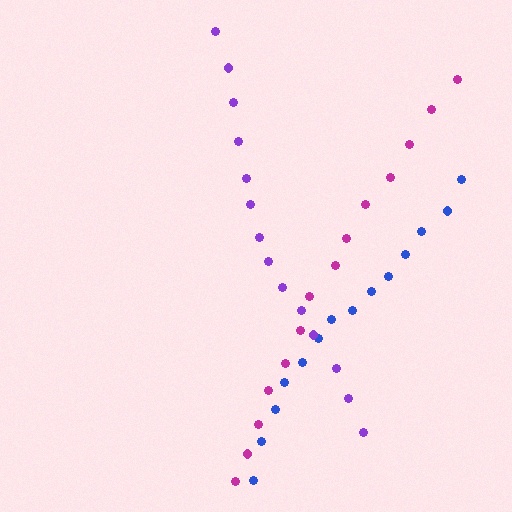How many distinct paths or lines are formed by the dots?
There are 3 distinct paths.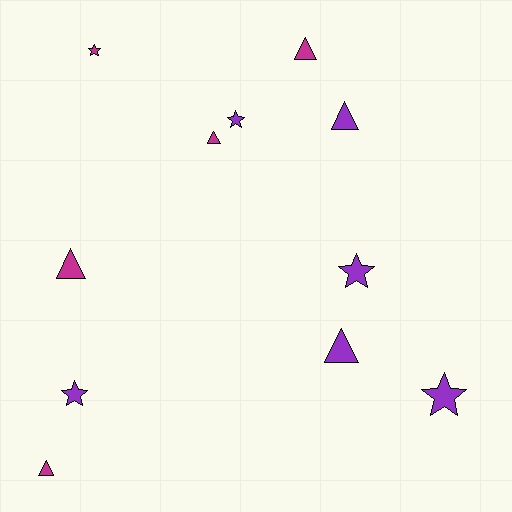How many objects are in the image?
There are 11 objects.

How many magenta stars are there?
There is 1 magenta star.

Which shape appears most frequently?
Triangle, with 6 objects.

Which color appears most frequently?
Purple, with 6 objects.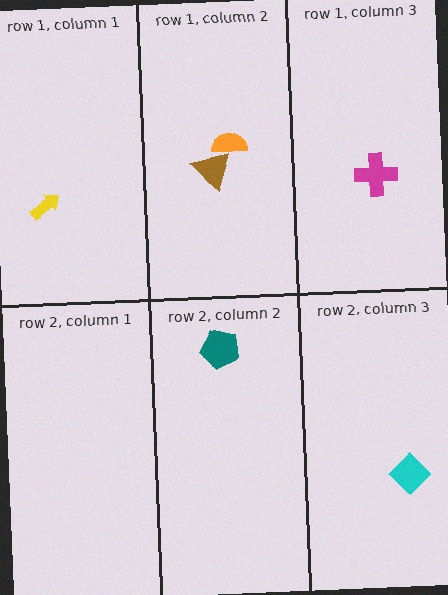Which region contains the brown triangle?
The row 1, column 2 region.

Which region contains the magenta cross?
The row 1, column 3 region.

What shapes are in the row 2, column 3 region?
The cyan diamond.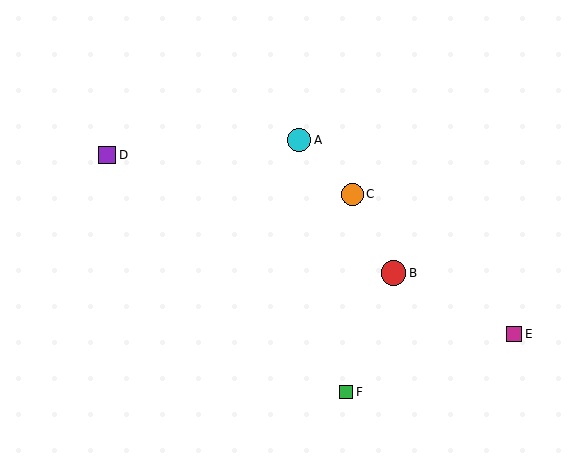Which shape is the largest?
The red circle (labeled B) is the largest.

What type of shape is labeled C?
Shape C is an orange circle.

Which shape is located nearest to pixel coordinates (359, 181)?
The orange circle (labeled C) at (353, 194) is nearest to that location.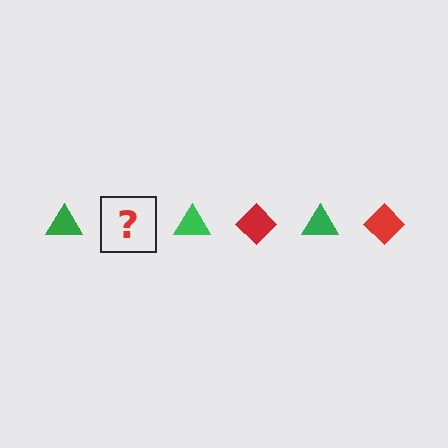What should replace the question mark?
The question mark should be replaced with a red diamond.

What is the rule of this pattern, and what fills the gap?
The rule is that the pattern alternates between green triangle and red diamond. The gap should be filled with a red diamond.